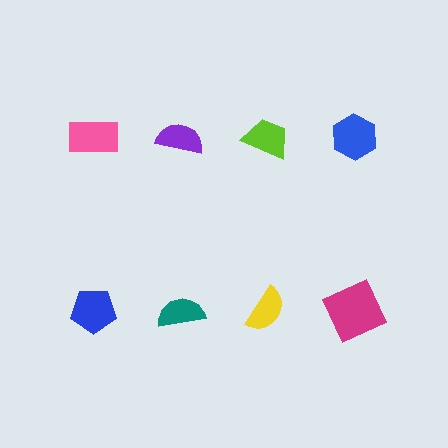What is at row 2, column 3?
A yellow semicircle.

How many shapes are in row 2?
4 shapes.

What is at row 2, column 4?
A magenta square.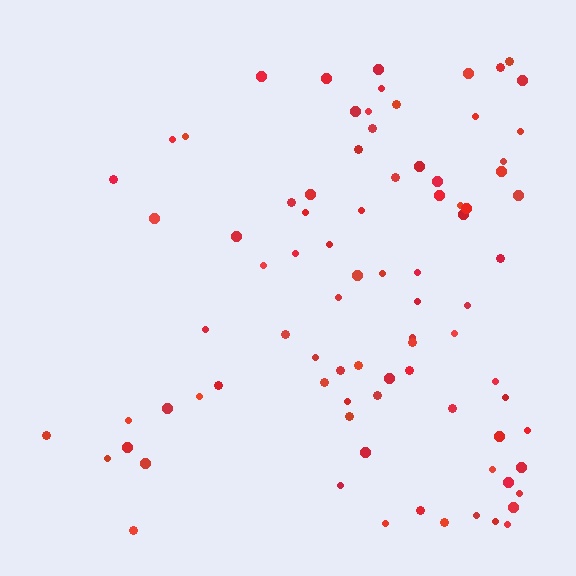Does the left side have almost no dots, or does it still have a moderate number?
Still a moderate number, just noticeably fewer than the right.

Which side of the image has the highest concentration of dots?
The right.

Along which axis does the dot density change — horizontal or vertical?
Horizontal.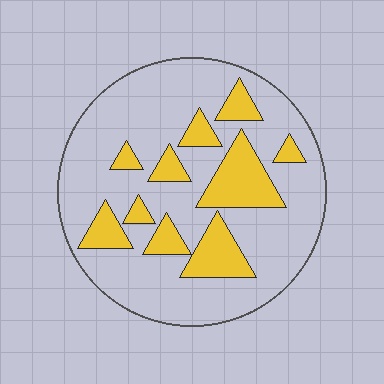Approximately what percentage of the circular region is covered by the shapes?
Approximately 25%.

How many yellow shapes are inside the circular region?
10.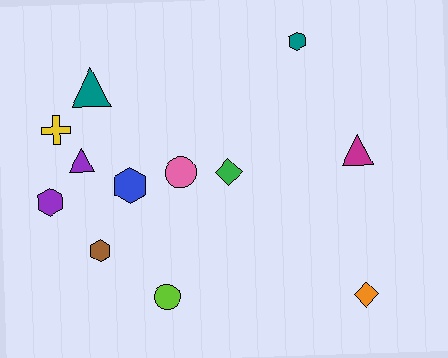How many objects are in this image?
There are 12 objects.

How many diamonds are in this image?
There are 2 diamonds.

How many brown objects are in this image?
There is 1 brown object.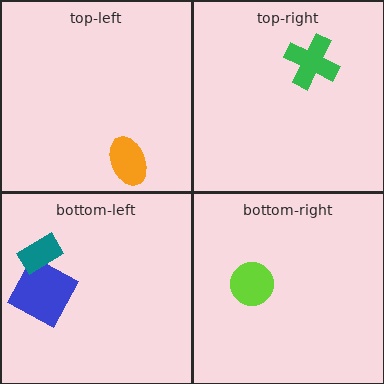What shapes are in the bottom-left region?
The blue square, the teal rectangle.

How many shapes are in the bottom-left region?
2.